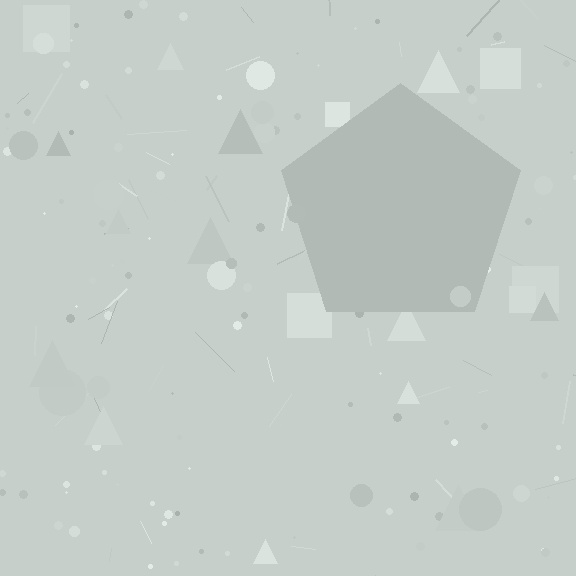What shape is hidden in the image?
A pentagon is hidden in the image.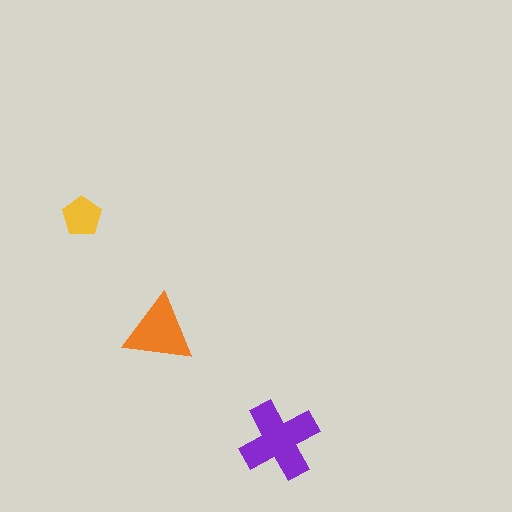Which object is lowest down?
The purple cross is bottommost.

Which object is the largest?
The purple cross.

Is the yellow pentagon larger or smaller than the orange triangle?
Smaller.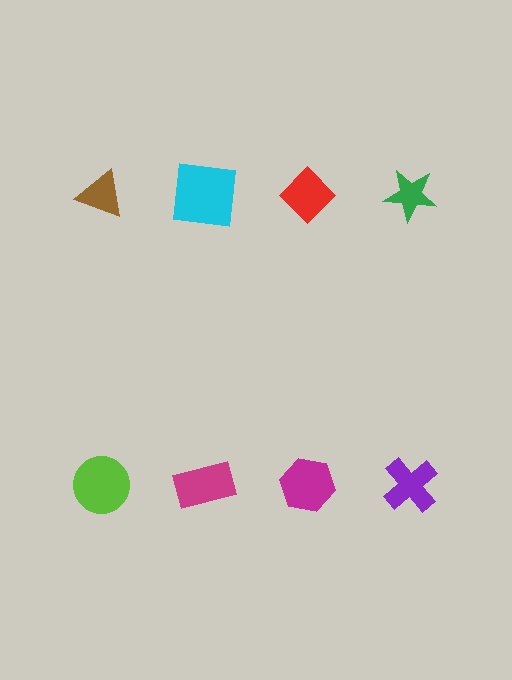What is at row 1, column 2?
A cyan square.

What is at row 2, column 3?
A magenta hexagon.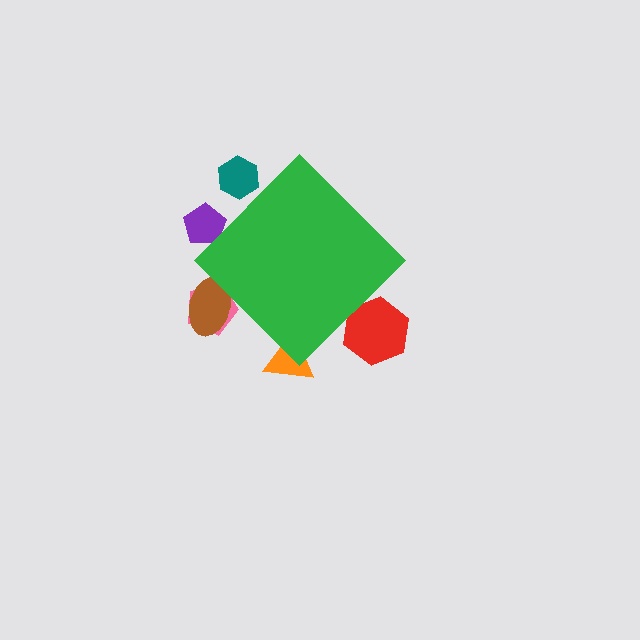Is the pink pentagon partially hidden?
Yes, the pink pentagon is partially hidden behind the green diamond.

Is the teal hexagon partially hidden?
Yes, the teal hexagon is partially hidden behind the green diamond.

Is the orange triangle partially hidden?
Yes, the orange triangle is partially hidden behind the green diamond.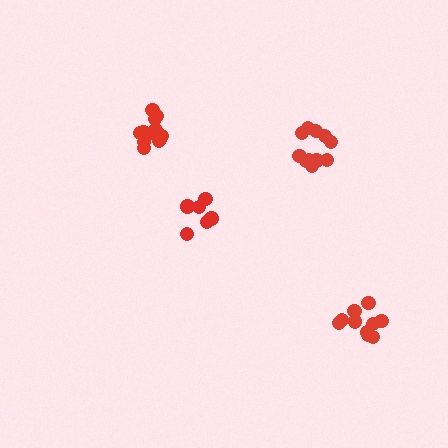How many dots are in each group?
Group 1: 7 dots, Group 2: 11 dots, Group 3: 10 dots, Group 4: 12 dots (40 total).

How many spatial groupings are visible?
There are 4 spatial groupings.